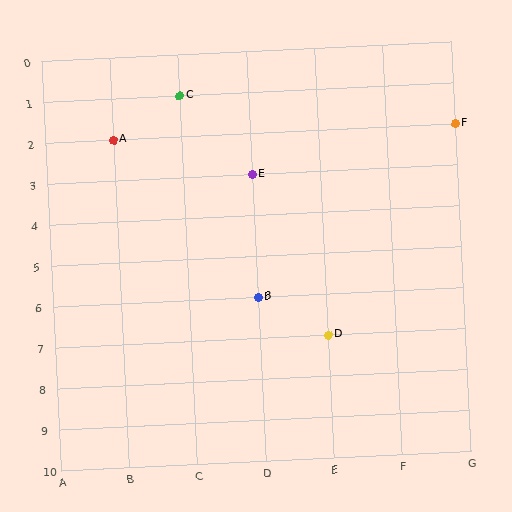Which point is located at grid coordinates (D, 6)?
Point B is at (D, 6).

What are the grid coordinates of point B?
Point B is at grid coordinates (D, 6).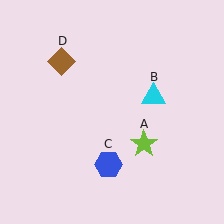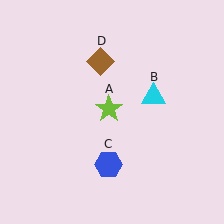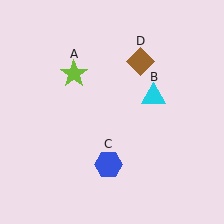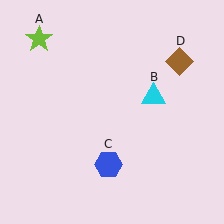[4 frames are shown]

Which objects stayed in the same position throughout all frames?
Cyan triangle (object B) and blue hexagon (object C) remained stationary.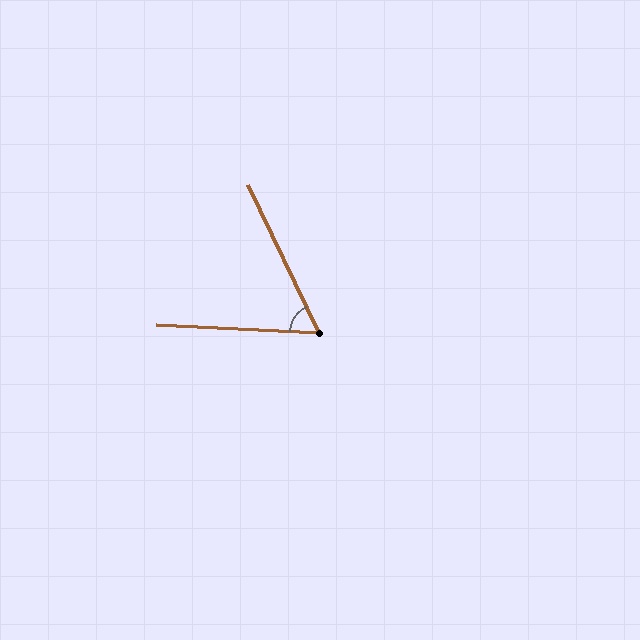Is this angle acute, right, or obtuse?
It is acute.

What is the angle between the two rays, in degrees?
Approximately 61 degrees.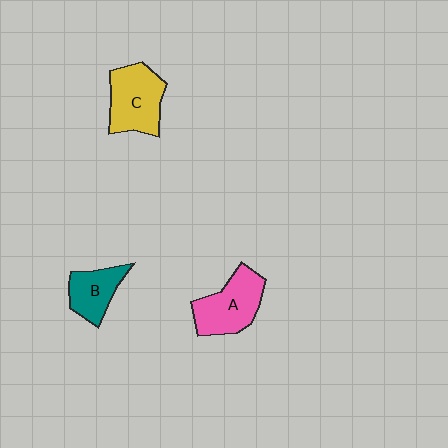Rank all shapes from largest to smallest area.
From largest to smallest: C (yellow), A (pink), B (teal).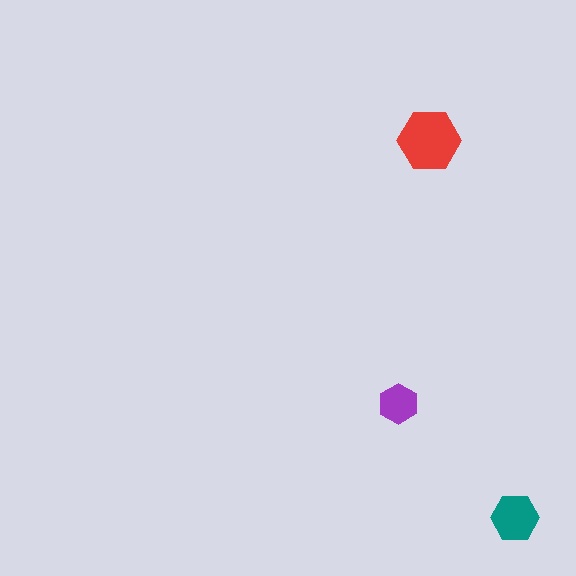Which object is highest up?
The red hexagon is topmost.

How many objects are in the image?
There are 3 objects in the image.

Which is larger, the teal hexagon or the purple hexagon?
The teal one.